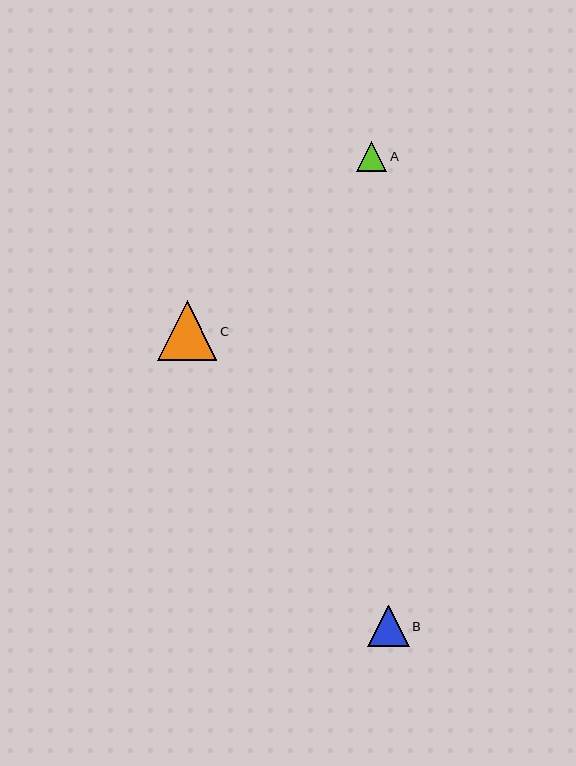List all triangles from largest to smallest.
From largest to smallest: C, B, A.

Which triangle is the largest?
Triangle C is the largest with a size of approximately 59 pixels.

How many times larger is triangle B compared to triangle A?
Triangle B is approximately 1.4 times the size of triangle A.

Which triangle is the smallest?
Triangle A is the smallest with a size of approximately 30 pixels.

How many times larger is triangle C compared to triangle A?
Triangle C is approximately 2.0 times the size of triangle A.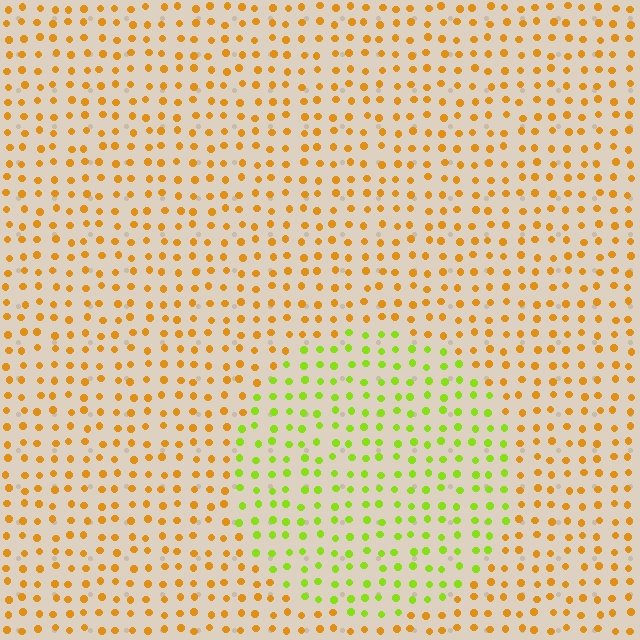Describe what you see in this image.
The image is filled with small orange elements in a uniform arrangement. A circle-shaped region is visible where the elements are tinted to a slightly different hue, forming a subtle color boundary.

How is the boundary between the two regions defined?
The boundary is defined purely by a slight shift in hue (about 51 degrees). Spacing, size, and orientation are identical on both sides.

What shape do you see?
I see a circle.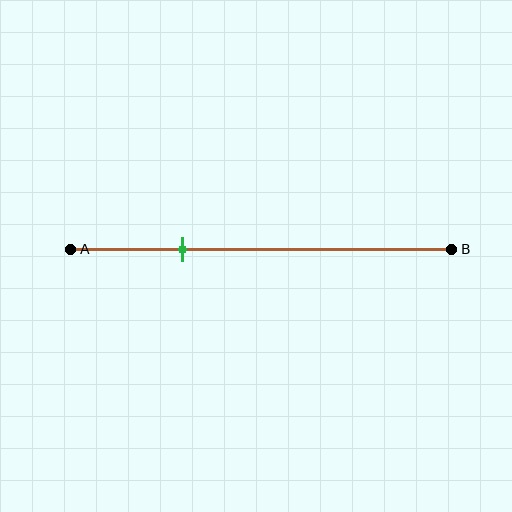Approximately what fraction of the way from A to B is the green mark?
The green mark is approximately 30% of the way from A to B.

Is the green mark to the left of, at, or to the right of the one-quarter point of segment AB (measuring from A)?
The green mark is to the right of the one-quarter point of segment AB.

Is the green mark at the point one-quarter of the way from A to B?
No, the mark is at about 30% from A, not at the 25% one-quarter point.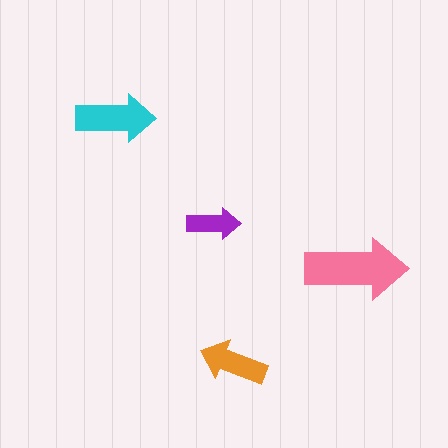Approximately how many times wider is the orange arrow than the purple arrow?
About 1.5 times wider.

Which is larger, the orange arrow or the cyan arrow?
The cyan one.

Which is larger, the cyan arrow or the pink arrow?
The pink one.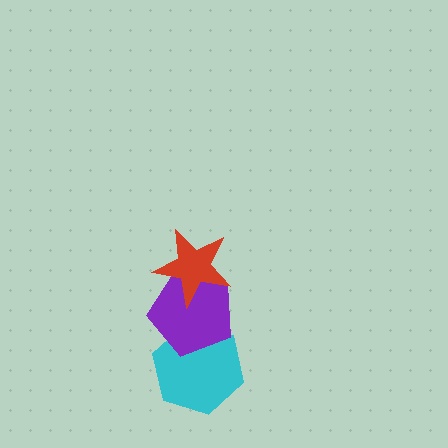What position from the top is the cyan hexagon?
The cyan hexagon is 3rd from the top.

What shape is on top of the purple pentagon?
The red star is on top of the purple pentagon.